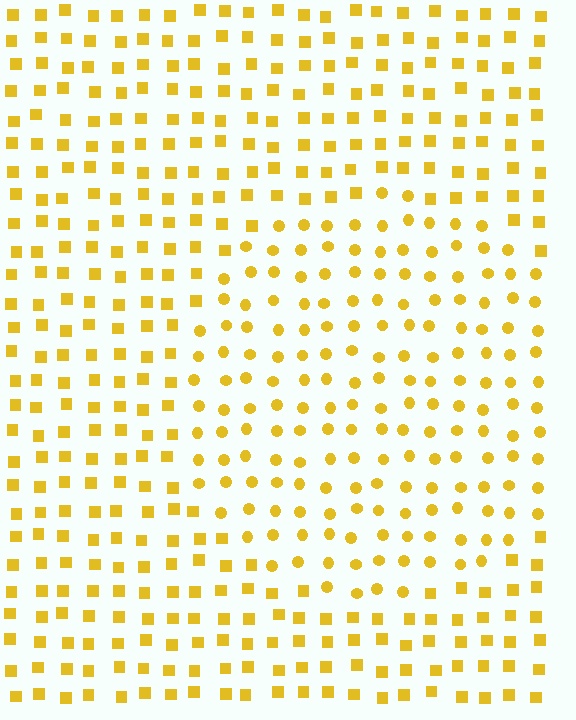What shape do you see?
I see a circle.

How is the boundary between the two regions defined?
The boundary is defined by a change in element shape: circles inside vs. squares outside. All elements share the same color and spacing.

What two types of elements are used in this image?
The image uses circles inside the circle region and squares outside it.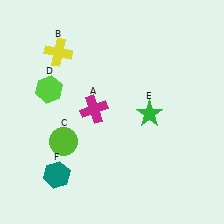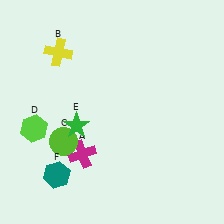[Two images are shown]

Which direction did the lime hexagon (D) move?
The lime hexagon (D) moved down.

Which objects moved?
The objects that moved are: the magenta cross (A), the lime hexagon (D), the green star (E).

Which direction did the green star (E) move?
The green star (E) moved left.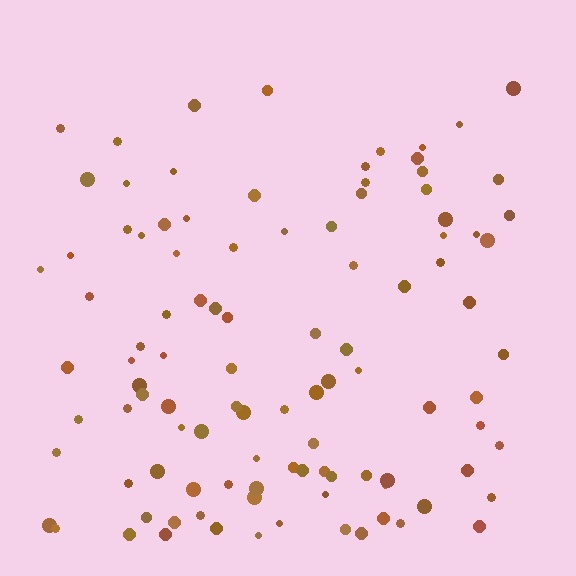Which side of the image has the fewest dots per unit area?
The top.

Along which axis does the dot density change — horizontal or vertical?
Vertical.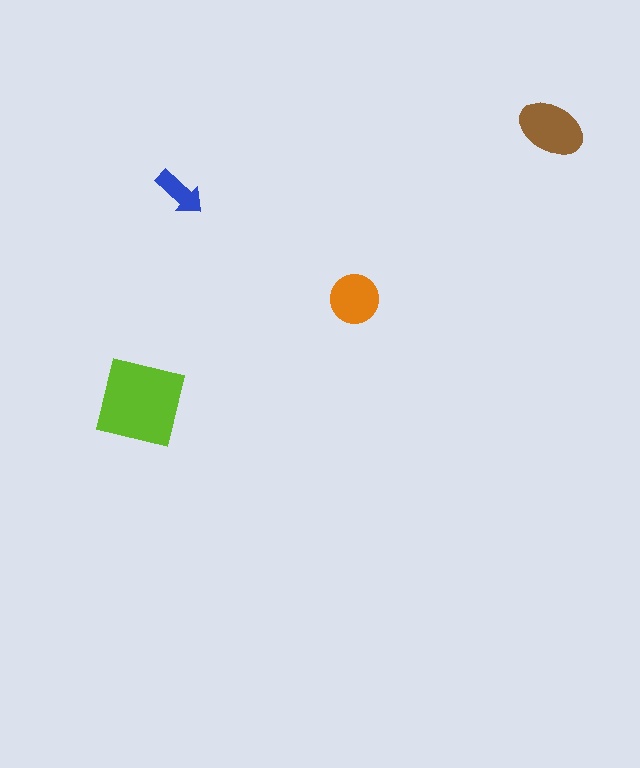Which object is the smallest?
The blue arrow.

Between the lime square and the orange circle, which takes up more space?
The lime square.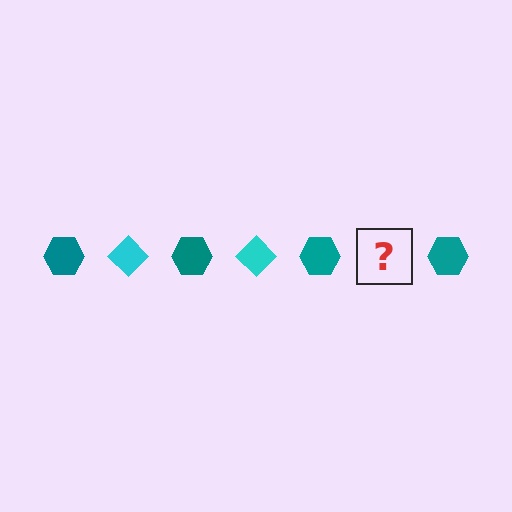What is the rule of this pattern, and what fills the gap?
The rule is that the pattern alternates between teal hexagon and cyan diamond. The gap should be filled with a cyan diamond.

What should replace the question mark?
The question mark should be replaced with a cyan diamond.